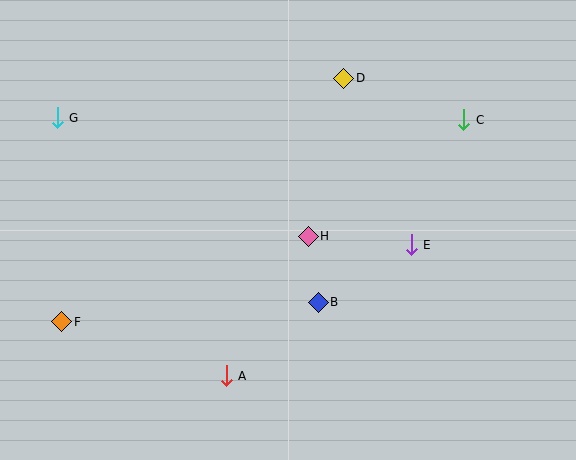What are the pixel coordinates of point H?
Point H is at (308, 236).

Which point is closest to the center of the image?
Point H at (308, 236) is closest to the center.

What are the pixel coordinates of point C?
Point C is at (464, 120).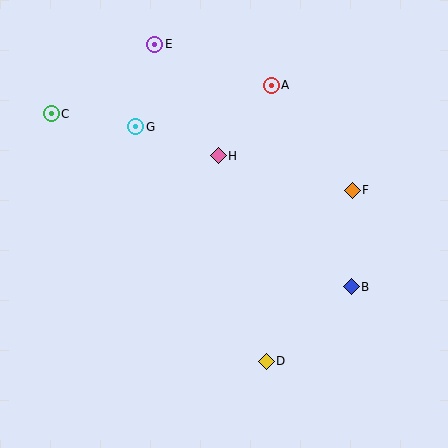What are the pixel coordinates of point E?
Point E is at (155, 44).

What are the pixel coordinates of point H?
Point H is at (218, 156).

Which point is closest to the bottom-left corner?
Point D is closest to the bottom-left corner.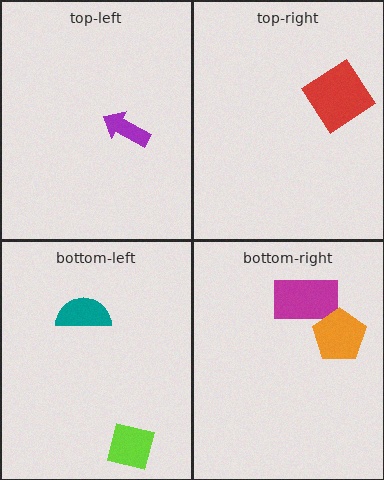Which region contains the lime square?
The bottom-left region.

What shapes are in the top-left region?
The purple arrow.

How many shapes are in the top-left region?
1.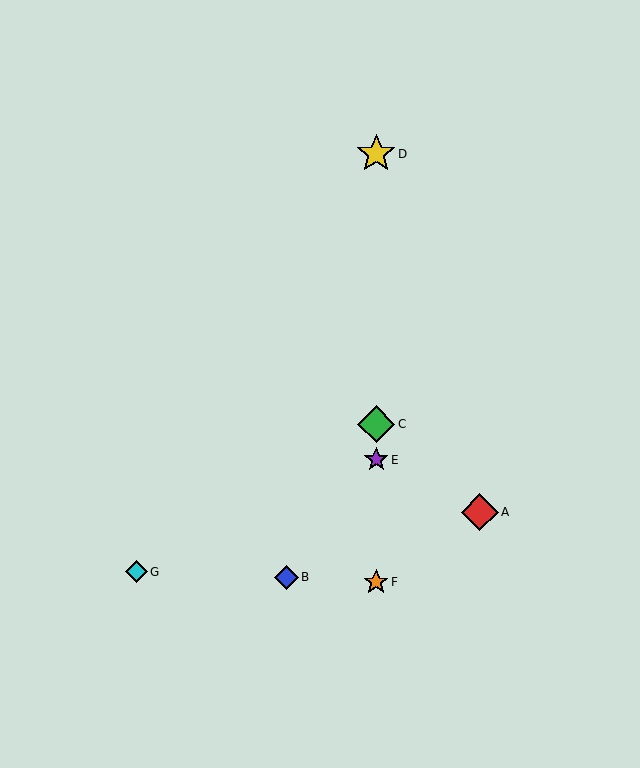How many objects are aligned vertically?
4 objects (C, D, E, F) are aligned vertically.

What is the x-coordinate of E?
Object E is at x≈376.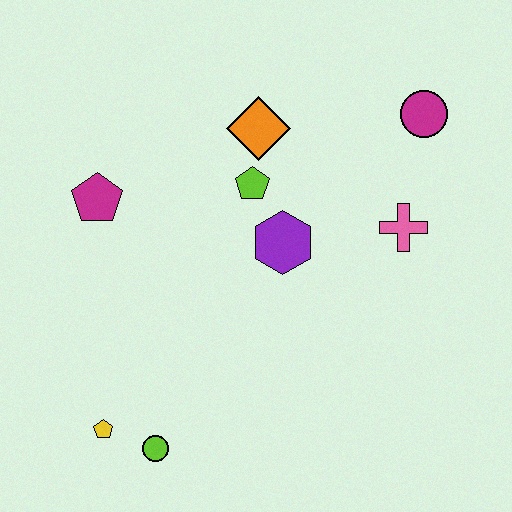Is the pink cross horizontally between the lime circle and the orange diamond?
No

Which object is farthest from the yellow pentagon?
The magenta circle is farthest from the yellow pentagon.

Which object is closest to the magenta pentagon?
The lime pentagon is closest to the magenta pentagon.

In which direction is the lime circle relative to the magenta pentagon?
The lime circle is below the magenta pentagon.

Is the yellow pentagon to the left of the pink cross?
Yes